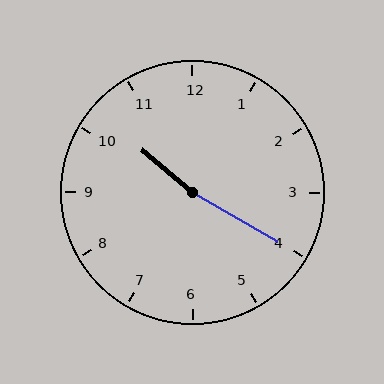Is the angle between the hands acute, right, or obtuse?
It is obtuse.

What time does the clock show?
10:20.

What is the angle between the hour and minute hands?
Approximately 170 degrees.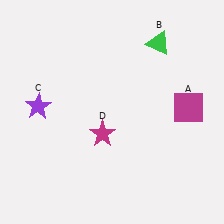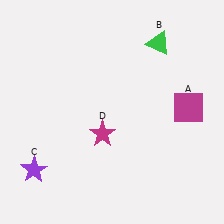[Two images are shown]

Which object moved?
The purple star (C) moved down.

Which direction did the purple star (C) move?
The purple star (C) moved down.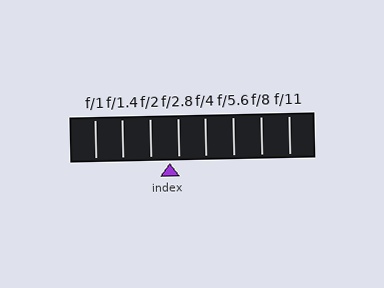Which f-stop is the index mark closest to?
The index mark is closest to f/2.8.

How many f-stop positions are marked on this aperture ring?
There are 8 f-stop positions marked.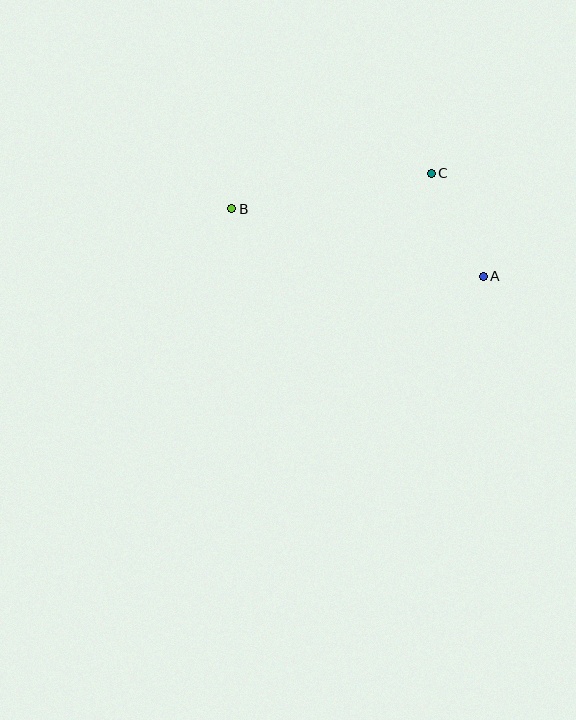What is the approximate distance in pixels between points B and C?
The distance between B and C is approximately 202 pixels.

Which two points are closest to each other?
Points A and C are closest to each other.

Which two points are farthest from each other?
Points A and B are farthest from each other.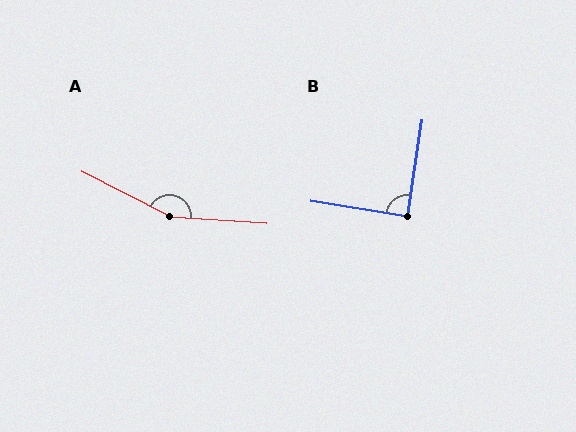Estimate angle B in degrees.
Approximately 90 degrees.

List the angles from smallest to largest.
B (90°), A (157°).